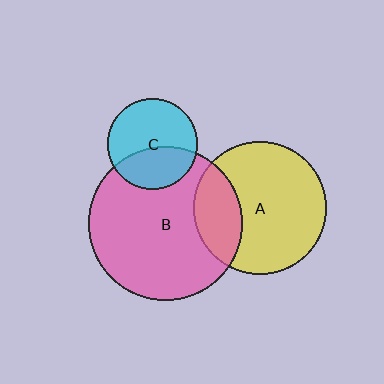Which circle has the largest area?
Circle B (pink).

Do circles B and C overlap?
Yes.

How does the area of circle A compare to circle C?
Approximately 2.1 times.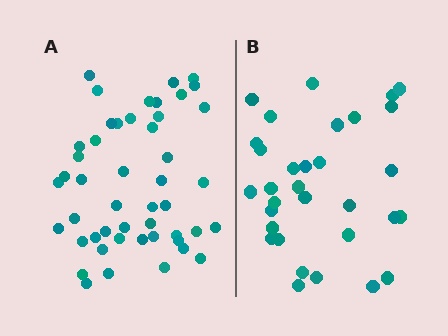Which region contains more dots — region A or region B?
Region A (the left region) has more dots.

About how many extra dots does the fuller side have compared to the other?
Region A has approximately 15 more dots than region B.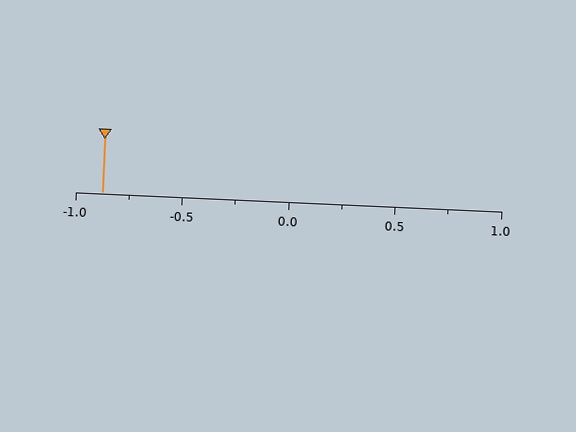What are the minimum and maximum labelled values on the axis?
The axis runs from -1.0 to 1.0.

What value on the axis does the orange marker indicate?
The marker indicates approximately -0.88.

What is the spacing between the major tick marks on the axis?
The major ticks are spaced 0.5 apart.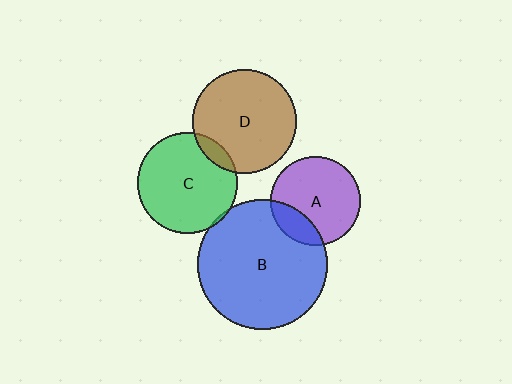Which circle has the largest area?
Circle B (blue).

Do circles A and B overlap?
Yes.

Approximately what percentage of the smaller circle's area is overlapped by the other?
Approximately 20%.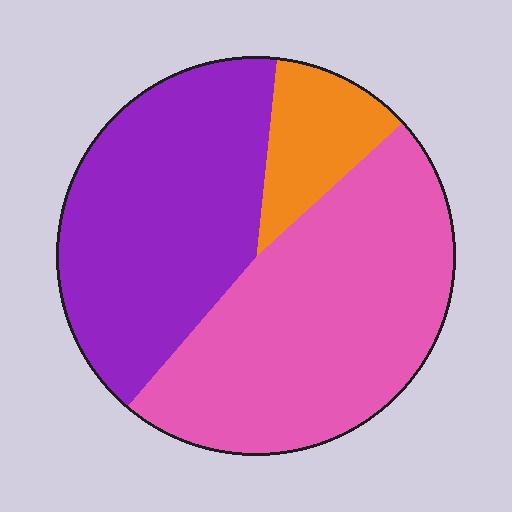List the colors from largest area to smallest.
From largest to smallest: pink, purple, orange.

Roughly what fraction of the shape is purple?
Purple takes up between a third and a half of the shape.